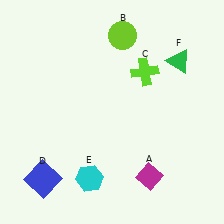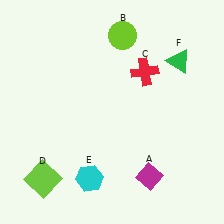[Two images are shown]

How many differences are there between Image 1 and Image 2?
There are 2 differences between the two images.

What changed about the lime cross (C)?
In Image 1, C is lime. In Image 2, it changed to red.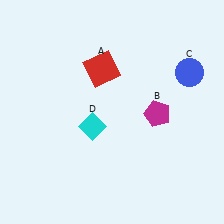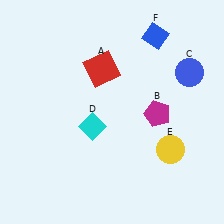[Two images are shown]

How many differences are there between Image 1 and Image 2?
There are 2 differences between the two images.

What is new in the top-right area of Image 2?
A blue diamond (F) was added in the top-right area of Image 2.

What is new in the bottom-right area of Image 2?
A yellow circle (E) was added in the bottom-right area of Image 2.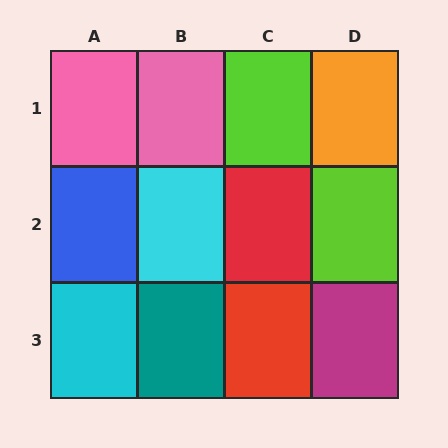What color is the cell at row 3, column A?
Cyan.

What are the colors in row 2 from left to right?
Blue, cyan, red, lime.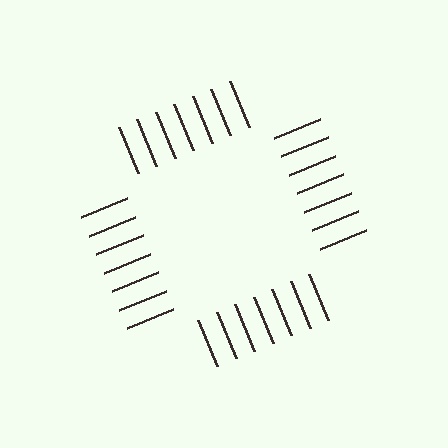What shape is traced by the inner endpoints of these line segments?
An illusory square — the line segments terminate on its edges but no continuous stroke is drawn.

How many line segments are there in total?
28 — 7 along each of the 4 edges.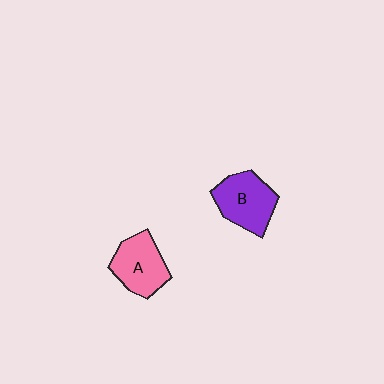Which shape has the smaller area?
Shape A (pink).